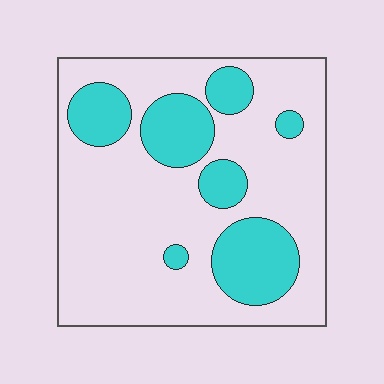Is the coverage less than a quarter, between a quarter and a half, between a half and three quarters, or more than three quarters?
Between a quarter and a half.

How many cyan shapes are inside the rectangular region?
7.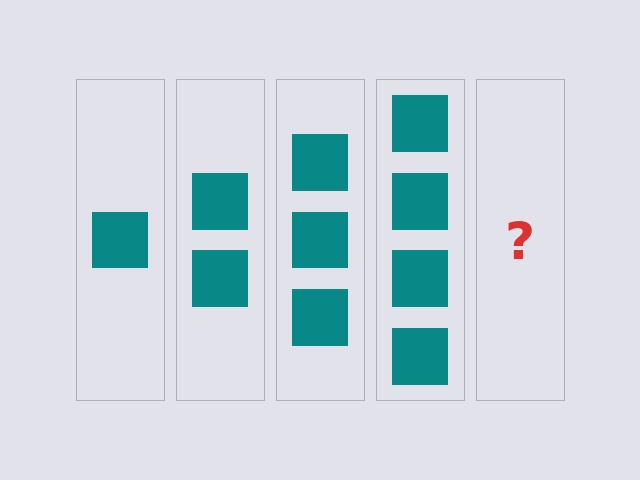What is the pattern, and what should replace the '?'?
The pattern is that each step adds one more square. The '?' should be 5 squares.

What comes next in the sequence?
The next element should be 5 squares.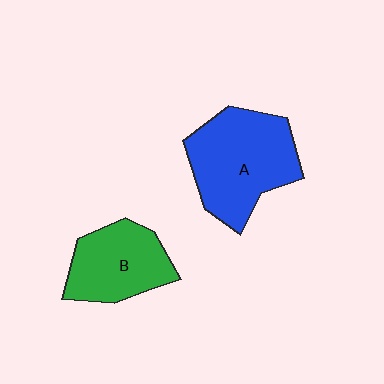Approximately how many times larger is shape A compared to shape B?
Approximately 1.4 times.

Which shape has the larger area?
Shape A (blue).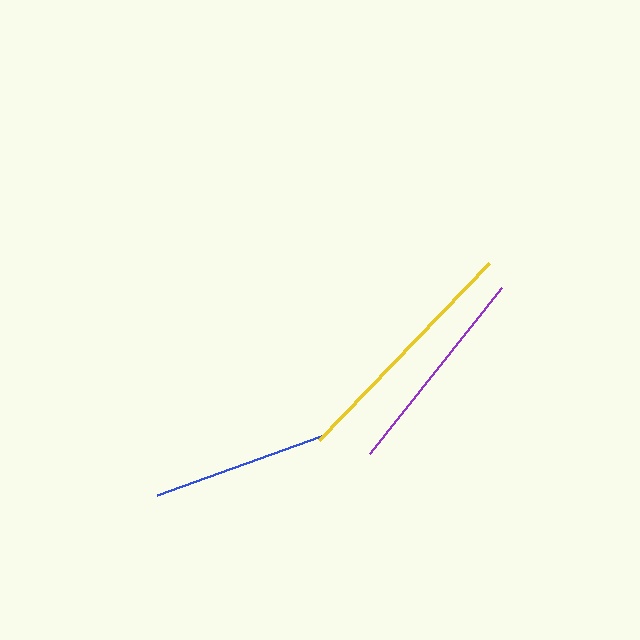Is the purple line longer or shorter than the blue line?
The purple line is longer than the blue line.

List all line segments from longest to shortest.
From longest to shortest: yellow, purple, blue.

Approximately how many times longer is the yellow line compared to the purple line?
The yellow line is approximately 1.2 times the length of the purple line.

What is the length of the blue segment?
The blue segment is approximately 175 pixels long.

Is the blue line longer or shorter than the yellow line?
The yellow line is longer than the blue line.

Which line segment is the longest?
The yellow line is the longest at approximately 245 pixels.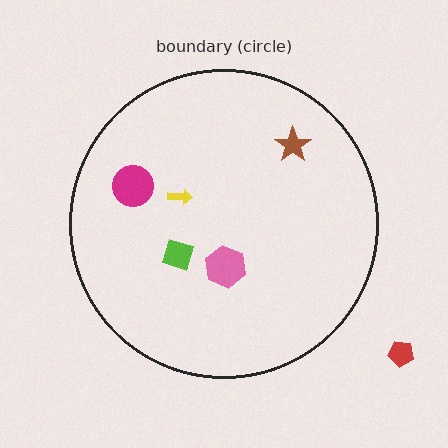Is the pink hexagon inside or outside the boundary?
Inside.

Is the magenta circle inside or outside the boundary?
Inside.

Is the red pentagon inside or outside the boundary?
Outside.